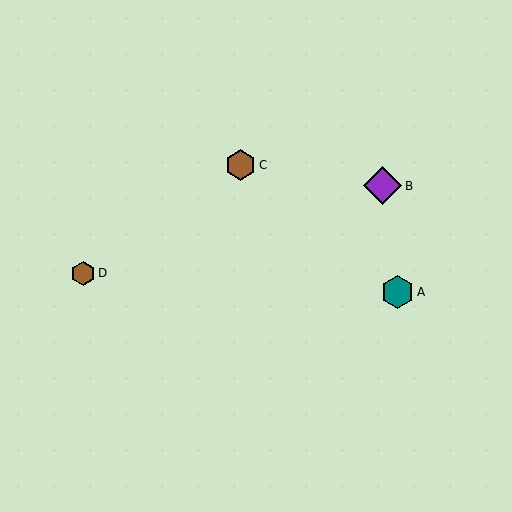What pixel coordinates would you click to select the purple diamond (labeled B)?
Click at (383, 186) to select the purple diamond B.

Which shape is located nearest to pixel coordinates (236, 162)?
The brown hexagon (labeled C) at (240, 165) is nearest to that location.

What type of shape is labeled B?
Shape B is a purple diamond.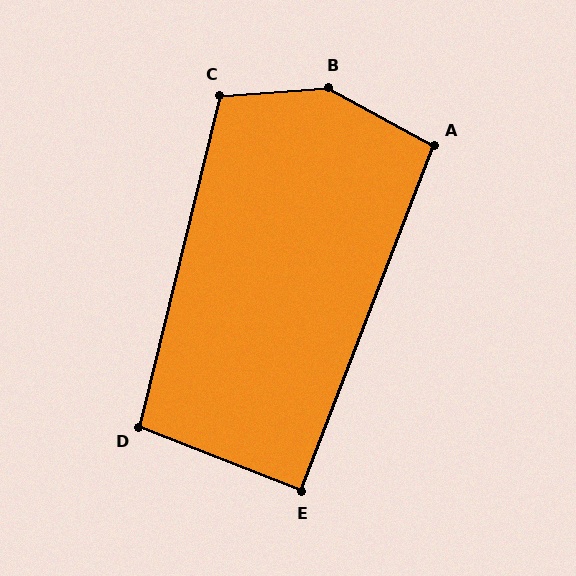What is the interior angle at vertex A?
Approximately 98 degrees (obtuse).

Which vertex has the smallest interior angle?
E, at approximately 89 degrees.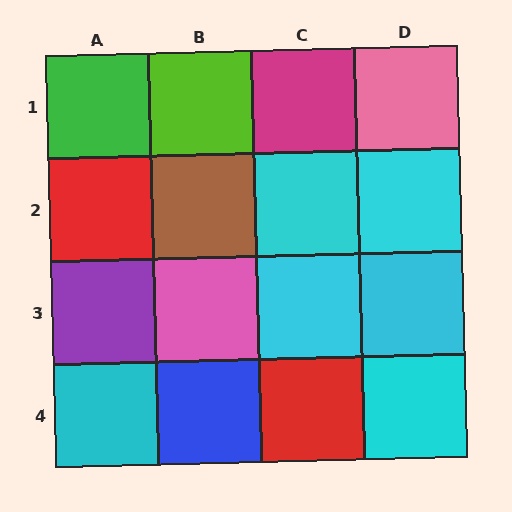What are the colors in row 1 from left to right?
Green, lime, magenta, pink.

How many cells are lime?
1 cell is lime.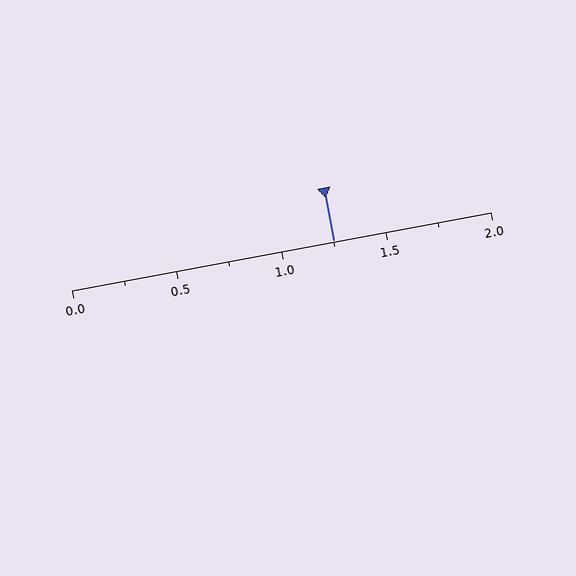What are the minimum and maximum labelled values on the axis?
The axis runs from 0.0 to 2.0.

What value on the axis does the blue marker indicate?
The marker indicates approximately 1.25.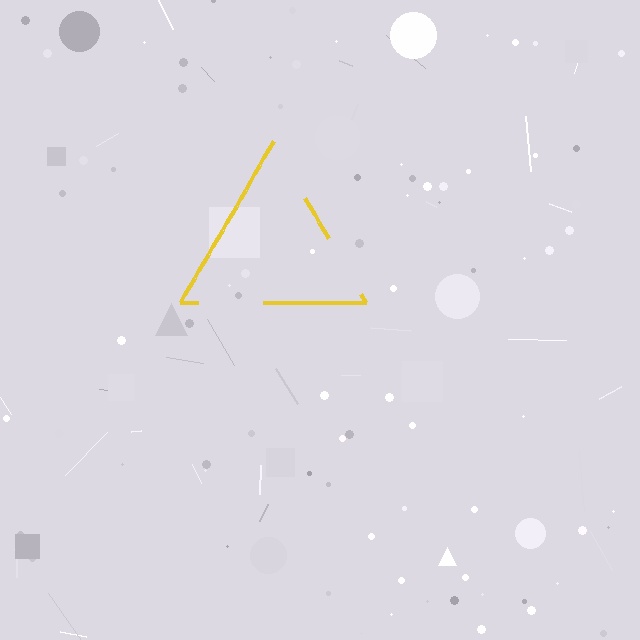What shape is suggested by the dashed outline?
The dashed outline suggests a triangle.